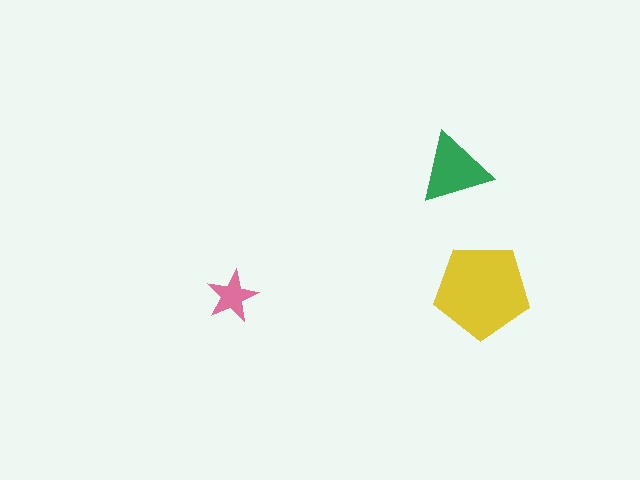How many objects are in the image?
There are 3 objects in the image.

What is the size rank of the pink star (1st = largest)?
3rd.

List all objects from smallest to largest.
The pink star, the green triangle, the yellow pentagon.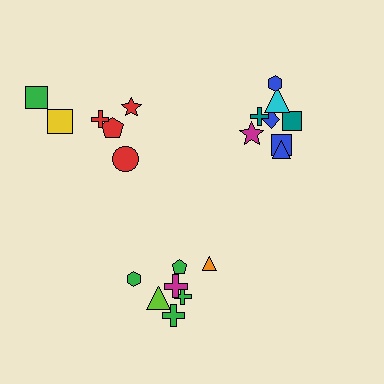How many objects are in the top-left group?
There are 6 objects.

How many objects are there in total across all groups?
There are 21 objects.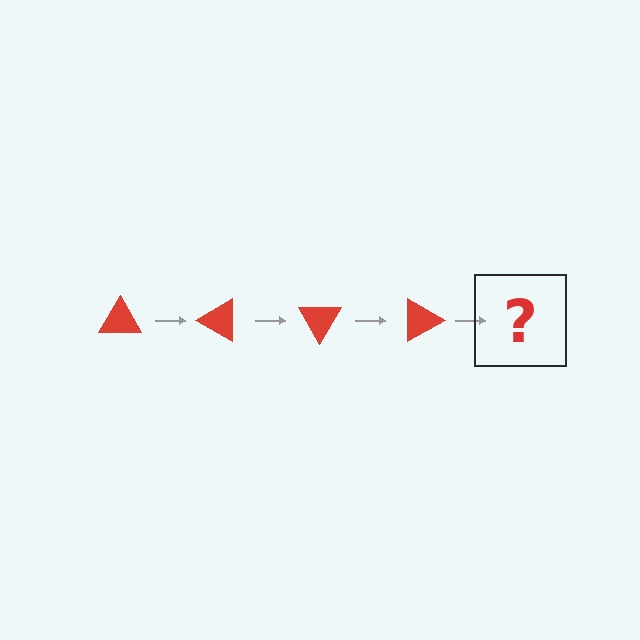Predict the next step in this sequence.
The next step is a red triangle rotated 120 degrees.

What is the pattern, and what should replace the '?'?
The pattern is that the triangle rotates 30 degrees each step. The '?' should be a red triangle rotated 120 degrees.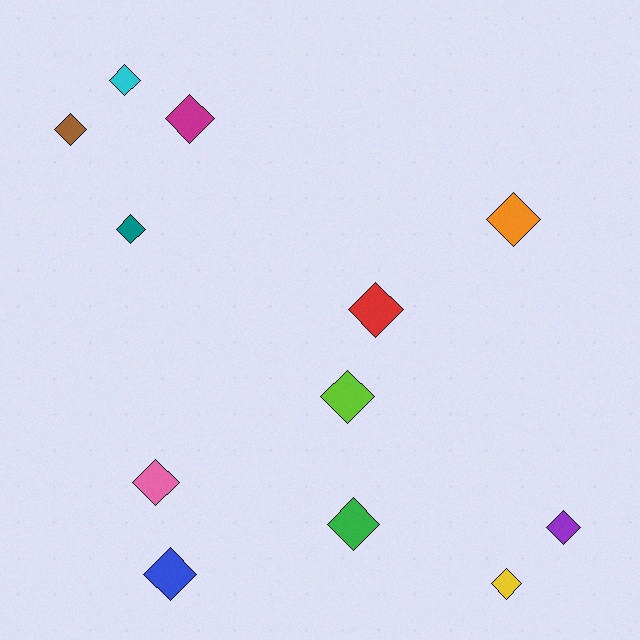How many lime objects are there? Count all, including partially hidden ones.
There is 1 lime object.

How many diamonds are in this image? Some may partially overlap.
There are 12 diamonds.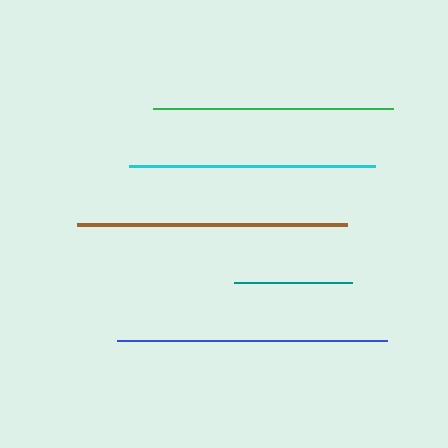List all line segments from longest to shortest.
From longest to shortest: brown, blue, cyan, green, teal.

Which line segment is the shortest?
The teal line is the shortest at approximately 118 pixels.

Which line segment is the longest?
The brown line is the longest at approximately 270 pixels.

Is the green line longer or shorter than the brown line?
The brown line is longer than the green line.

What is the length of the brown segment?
The brown segment is approximately 270 pixels long.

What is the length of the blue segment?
The blue segment is approximately 270 pixels long.